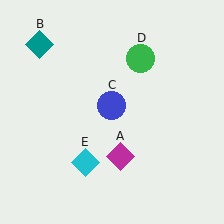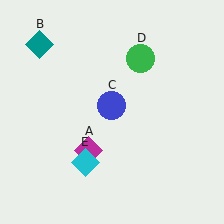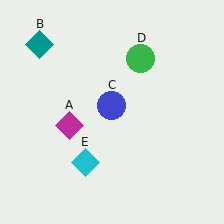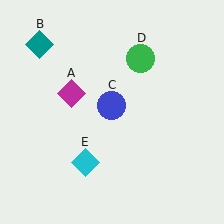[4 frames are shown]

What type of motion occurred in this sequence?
The magenta diamond (object A) rotated clockwise around the center of the scene.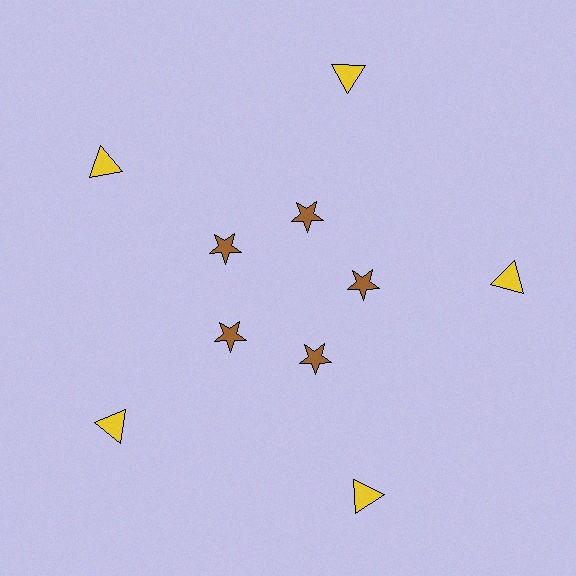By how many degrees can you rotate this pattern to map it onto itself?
The pattern maps onto itself every 72 degrees of rotation.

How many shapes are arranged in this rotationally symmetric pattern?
There are 10 shapes, arranged in 5 groups of 2.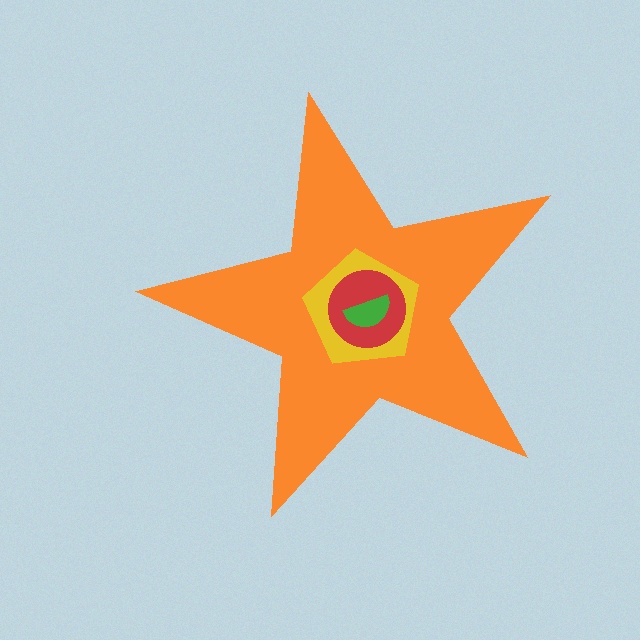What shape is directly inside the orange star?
The yellow pentagon.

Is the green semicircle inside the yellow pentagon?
Yes.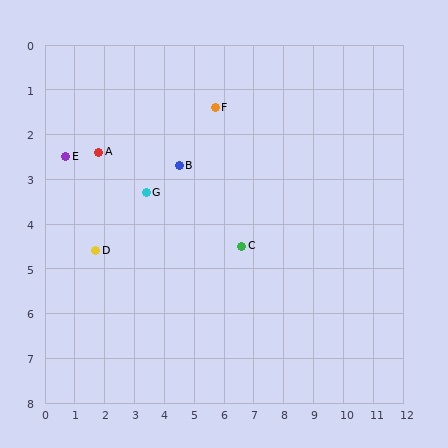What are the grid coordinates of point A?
Point A is at approximately (1.8, 2.4).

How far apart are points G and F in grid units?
Points G and F are about 3.0 grid units apart.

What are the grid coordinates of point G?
Point G is at approximately (3.4, 3.3).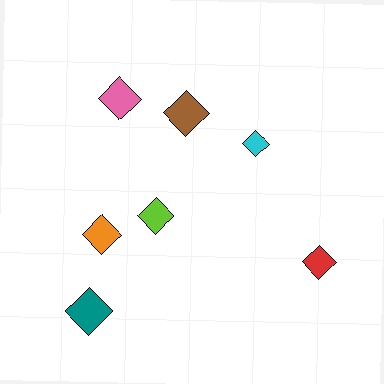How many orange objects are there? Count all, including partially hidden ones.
There is 1 orange object.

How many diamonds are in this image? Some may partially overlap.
There are 7 diamonds.